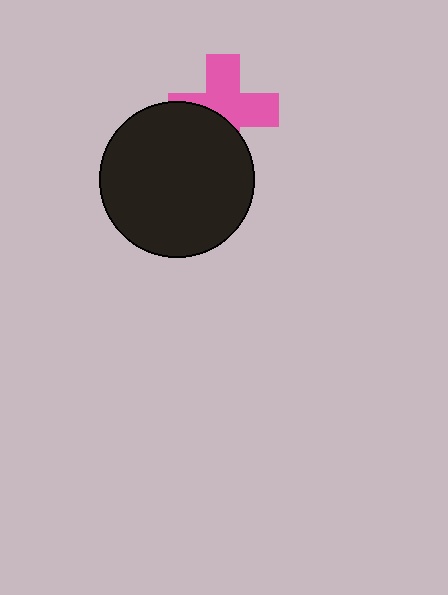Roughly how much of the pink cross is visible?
About half of it is visible (roughly 60%).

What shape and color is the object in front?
The object in front is a black circle.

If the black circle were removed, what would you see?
You would see the complete pink cross.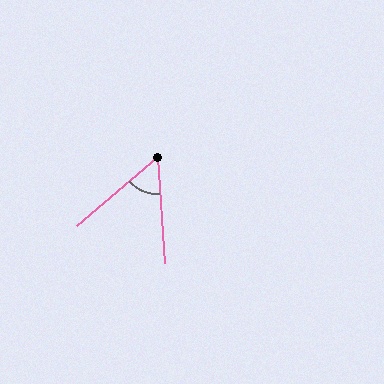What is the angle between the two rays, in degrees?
Approximately 54 degrees.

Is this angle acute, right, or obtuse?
It is acute.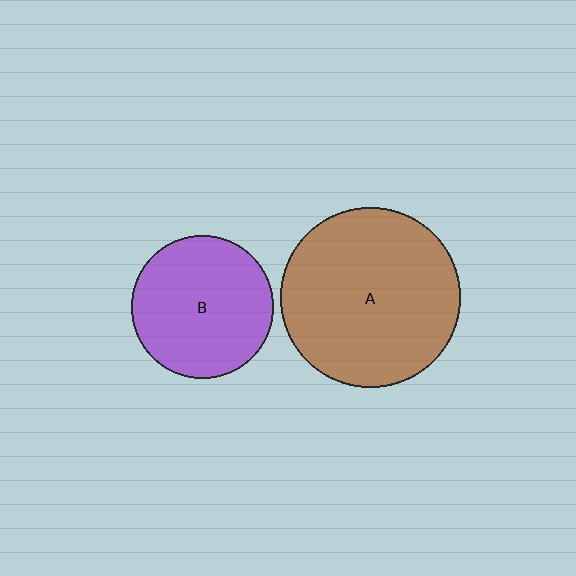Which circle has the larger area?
Circle A (brown).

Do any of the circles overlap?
No, none of the circles overlap.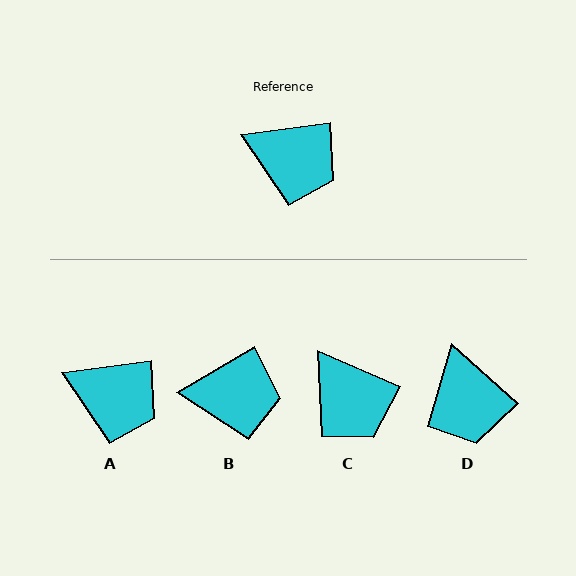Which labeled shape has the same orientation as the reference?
A.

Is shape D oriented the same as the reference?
No, it is off by about 50 degrees.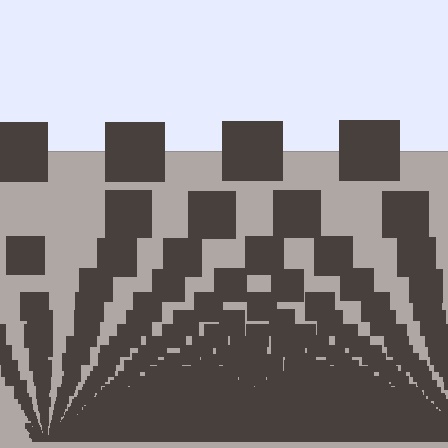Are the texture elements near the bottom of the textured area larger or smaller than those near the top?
Smaller. The gradient is inverted — elements near the bottom are smaller and denser.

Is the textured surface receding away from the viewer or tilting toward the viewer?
The surface appears to tilt toward the viewer. Texture elements get larger and sparser toward the top.